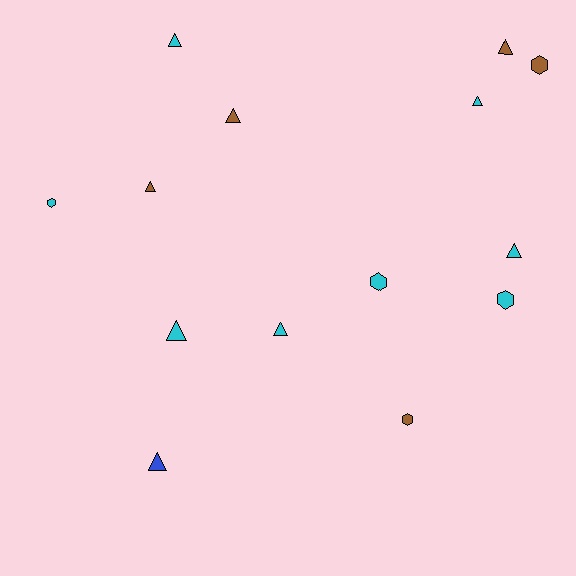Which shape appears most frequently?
Triangle, with 9 objects.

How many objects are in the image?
There are 14 objects.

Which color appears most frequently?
Cyan, with 8 objects.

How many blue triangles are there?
There is 1 blue triangle.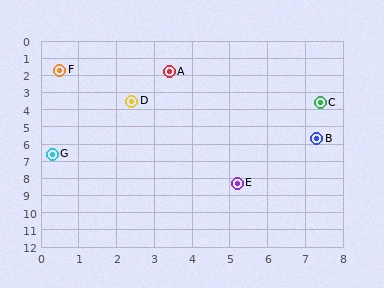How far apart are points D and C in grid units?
Points D and C are about 5.0 grid units apart.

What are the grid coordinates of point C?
Point C is at approximately (7.4, 3.6).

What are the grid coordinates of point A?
Point A is at approximately (3.4, 1.8).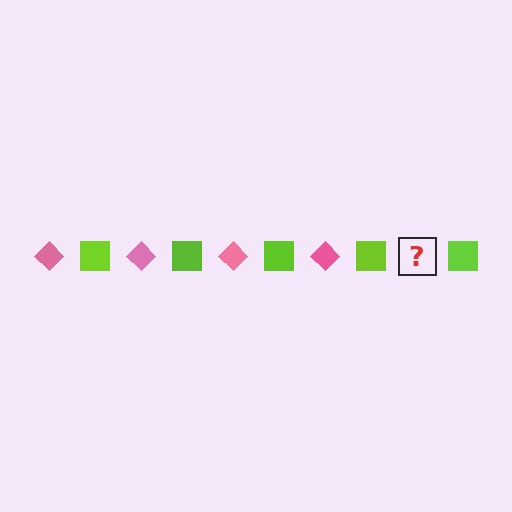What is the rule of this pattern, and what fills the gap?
The rule is that the pattern alternates between pink diamond and lime square. The gap should be filled with a pink diamond.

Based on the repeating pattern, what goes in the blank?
The blank should be a pink diamond.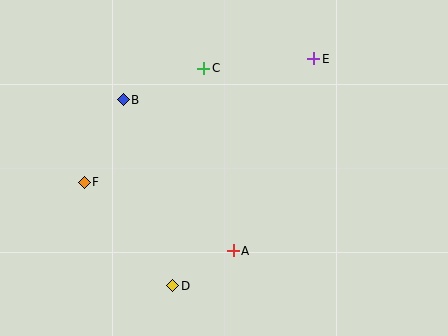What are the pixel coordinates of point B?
Point B is at (123, 100).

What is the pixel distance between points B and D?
The distance between B and D is 192 pixels.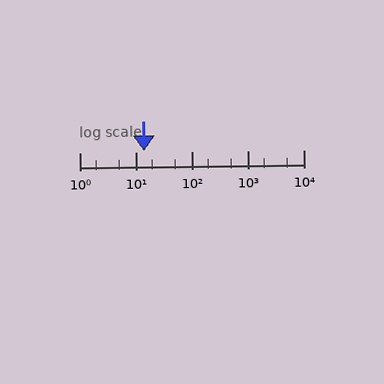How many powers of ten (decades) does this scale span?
The scale spans 4 decades, from 1 to 10000.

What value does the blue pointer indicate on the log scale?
The pointer indicates approximately 14.